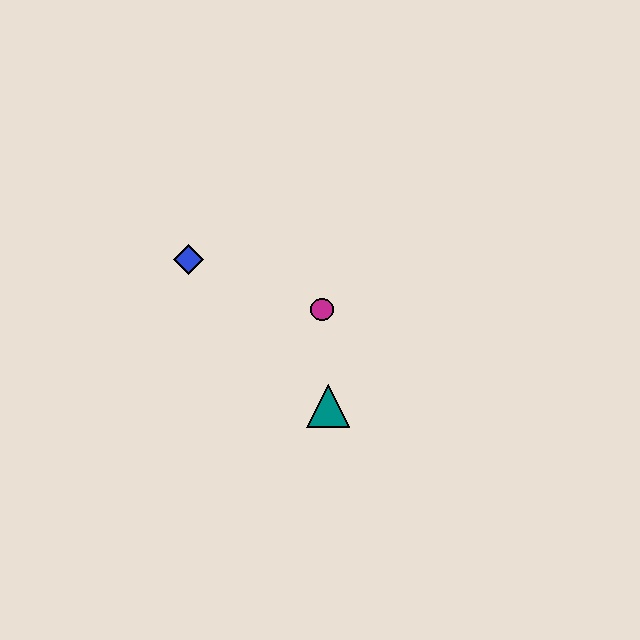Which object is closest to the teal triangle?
The magenta circle is closest to the teal triangle.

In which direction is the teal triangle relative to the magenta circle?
The teal triangle is below the magenta circle.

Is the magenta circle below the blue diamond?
Yes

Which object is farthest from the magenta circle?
The blue diamond is farthest from the magenta circle.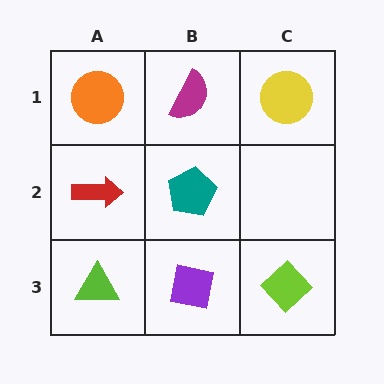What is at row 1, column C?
A yellow circle.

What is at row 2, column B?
A teal pentagon.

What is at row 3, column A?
A lime triangle.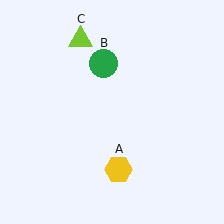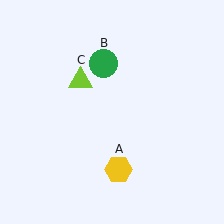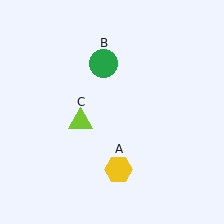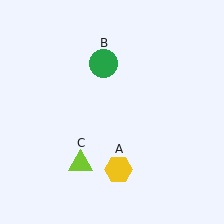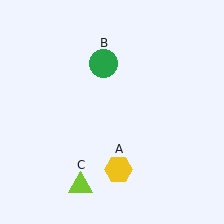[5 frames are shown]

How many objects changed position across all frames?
1 object changed position: lime triangle (object C).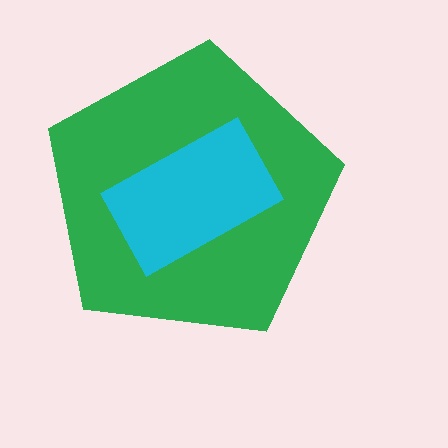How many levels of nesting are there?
2.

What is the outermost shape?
The green pentagon.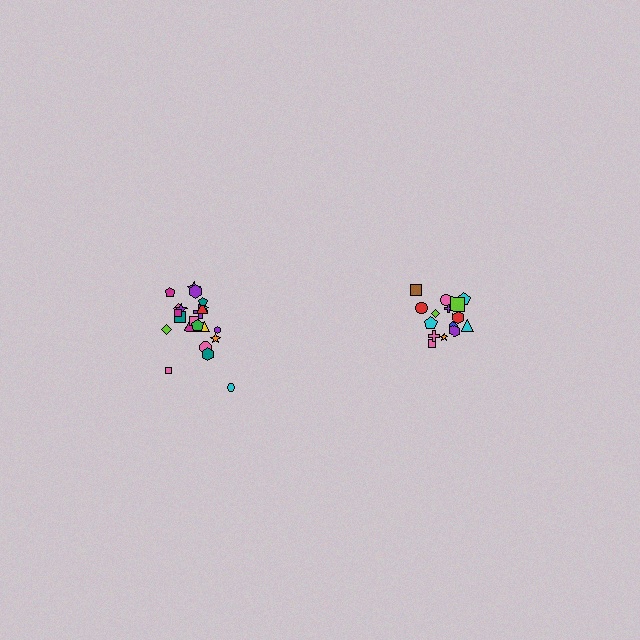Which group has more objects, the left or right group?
The left group.